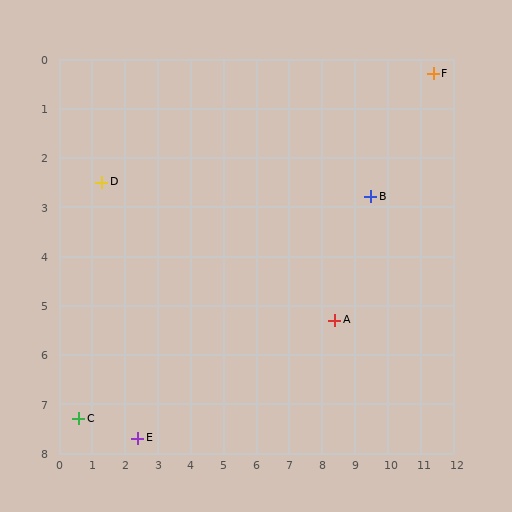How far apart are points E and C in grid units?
Points E and C are about 1.8 grid units apart.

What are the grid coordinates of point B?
Point B is at approximately (9.5, 2.8).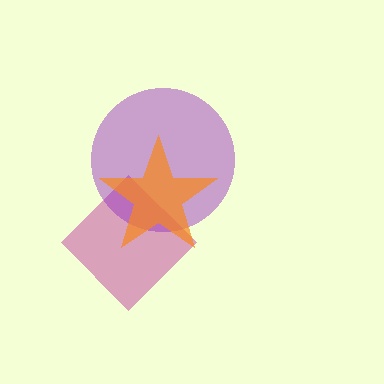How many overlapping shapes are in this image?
There are 3 overlapping shapes in the image.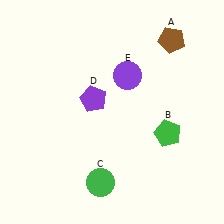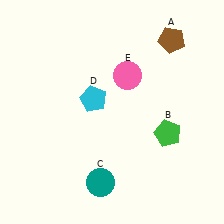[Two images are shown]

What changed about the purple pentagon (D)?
In Image 1, D is purple. In Image 2, it changed to cyan.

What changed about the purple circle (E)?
In Image 1, E is purple. In Image 2, it changed to pink.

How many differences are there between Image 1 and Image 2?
There are 3 differences between the two images.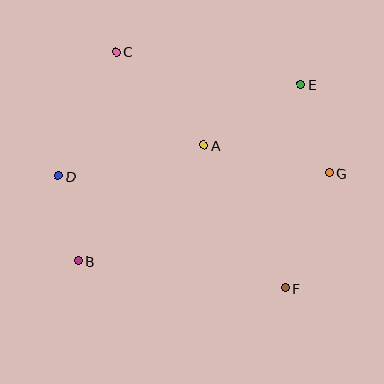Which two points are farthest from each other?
Points C and F are farthest from each other.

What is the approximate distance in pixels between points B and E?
The distance between B and E is approximately 284 pixels.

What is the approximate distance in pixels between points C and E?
The distance between C and E is approximately 187 pixels.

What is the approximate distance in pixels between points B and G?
The distance between B and G is approximately 266 pixels.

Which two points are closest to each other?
Points B and D are closest to each other.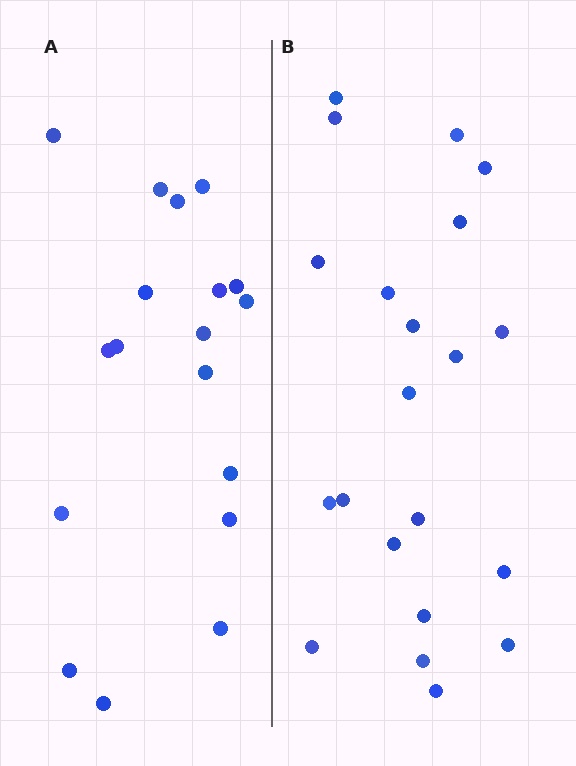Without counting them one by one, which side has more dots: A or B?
Region B (the right region) has more dots.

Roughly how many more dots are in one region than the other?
Region B has just a few more — roughly 2 or 3 more dots than region A.